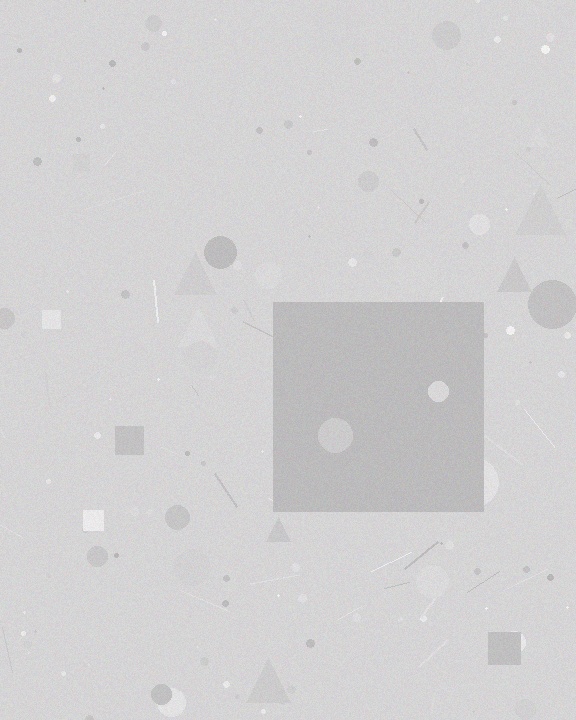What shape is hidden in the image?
A square is hidden in the image.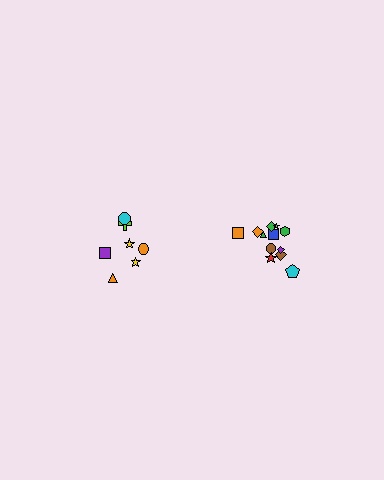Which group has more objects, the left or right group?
The right group.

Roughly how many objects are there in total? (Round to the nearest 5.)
Roughly 20 objects in total.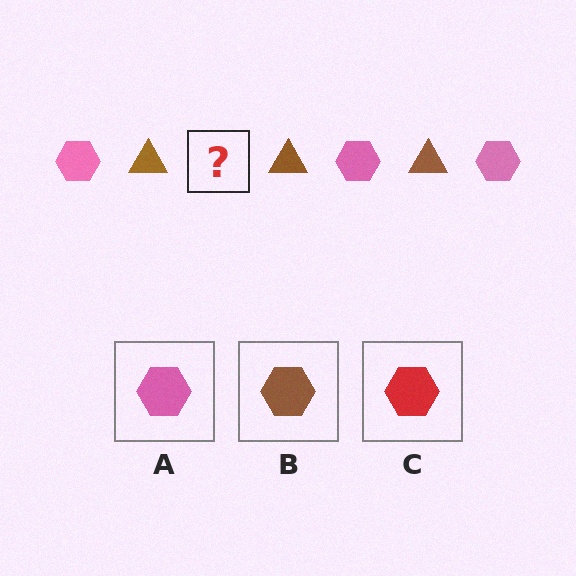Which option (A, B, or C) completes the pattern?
A.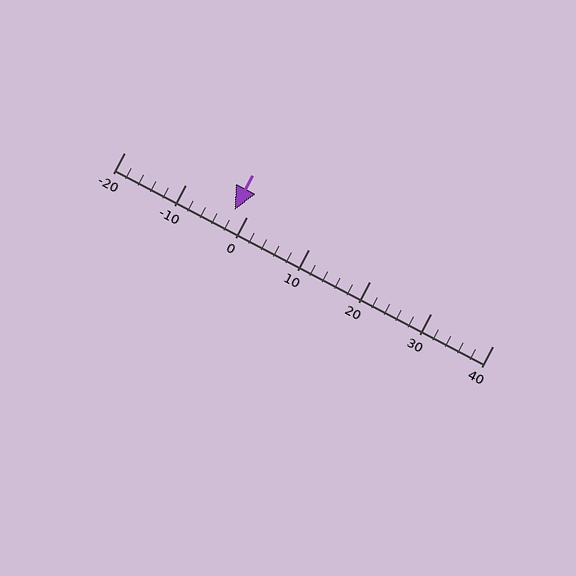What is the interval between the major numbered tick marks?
The major tick marks are spaced 10 units apart.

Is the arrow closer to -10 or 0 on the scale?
The arrow is closer to 0.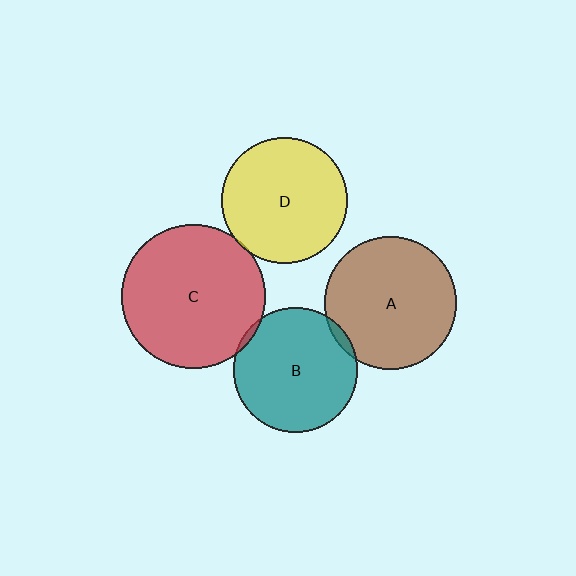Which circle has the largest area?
Circle C (red).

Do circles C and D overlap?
Yes.